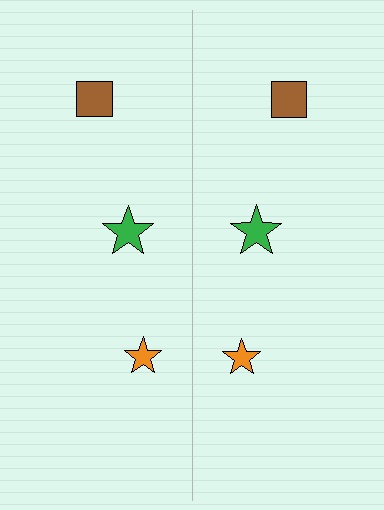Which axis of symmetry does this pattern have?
The pattern has a vertical axis of symmetry running through the center of the image.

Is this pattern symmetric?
Yes, this pattern has bilateral (reflection) symmetry.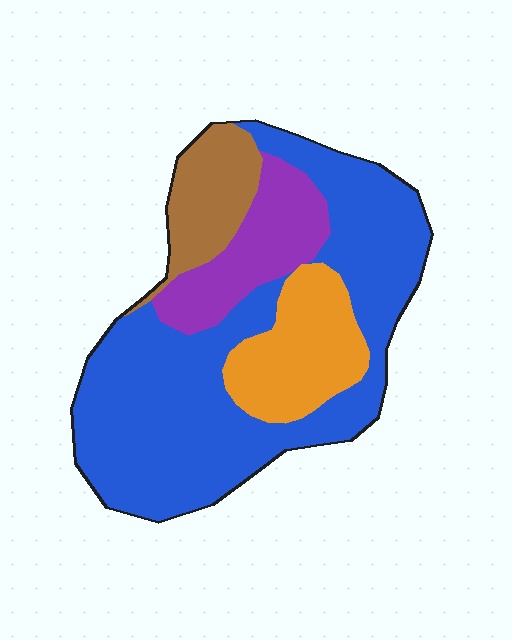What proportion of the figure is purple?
Purple takes up less than a quarter of the figure.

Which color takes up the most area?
Blue, at roughly 60%.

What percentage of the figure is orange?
Orange takes up about one sixth (1/6) of the figure.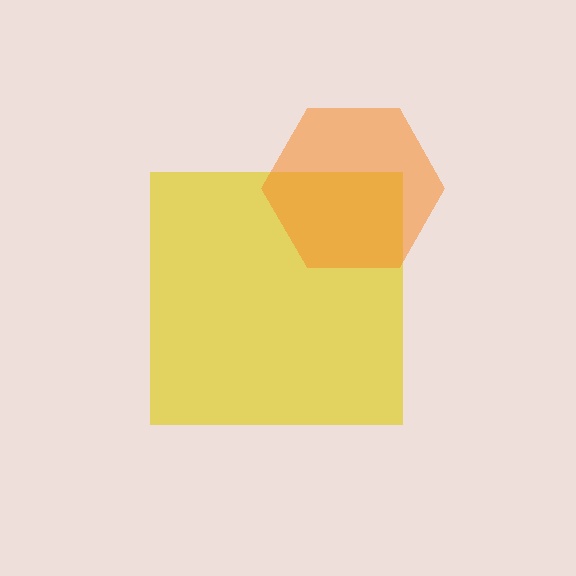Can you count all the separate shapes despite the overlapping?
Yes, there are 2 separate shapes.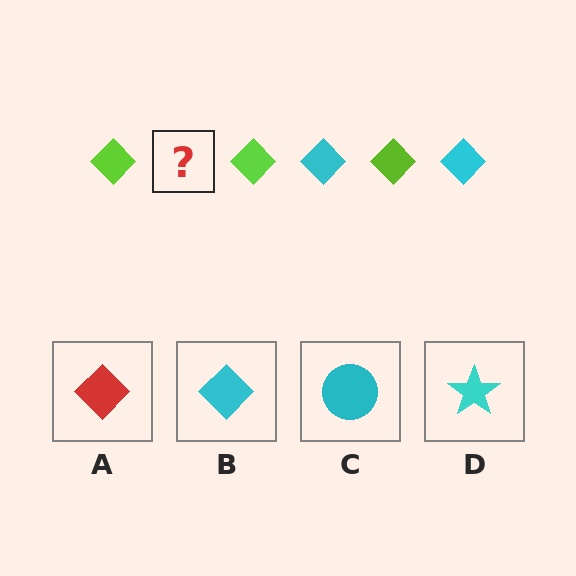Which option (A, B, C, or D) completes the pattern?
B.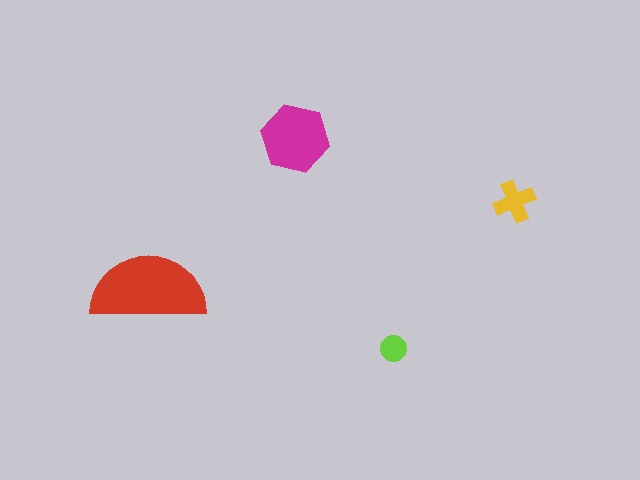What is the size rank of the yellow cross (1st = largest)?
3rd.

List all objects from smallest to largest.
The lime circle, the yellow cross, the magenta hexagon, the red semicircle.